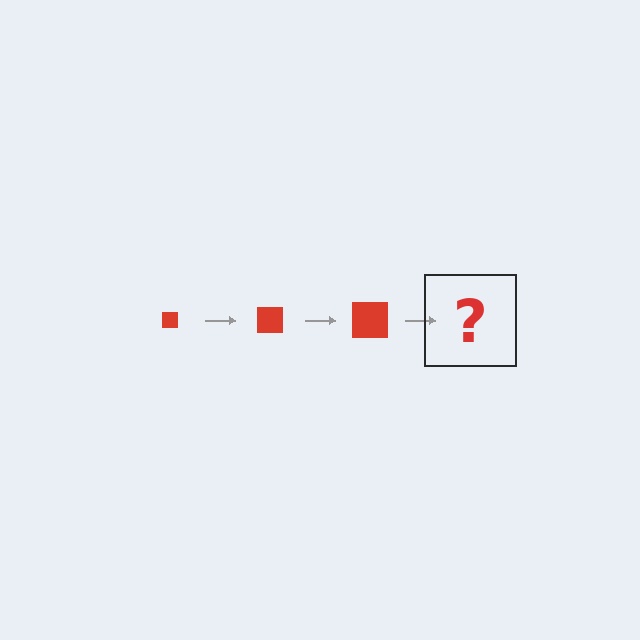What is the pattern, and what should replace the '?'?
The pattern is that the square gets progressively larger each step. The '?' should be a red square, larger than the previous one.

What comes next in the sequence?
The next element should be a red square, larger than the previous one.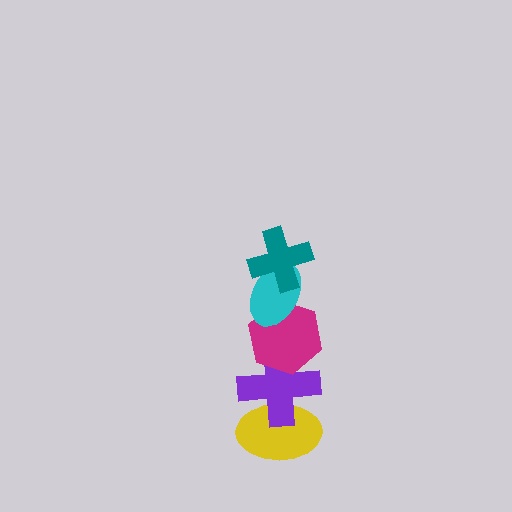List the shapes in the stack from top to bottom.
From top to bottom: the teal cross, the cyan ellipse, the magenta hexagon, the purple cross, the yellow ellipse.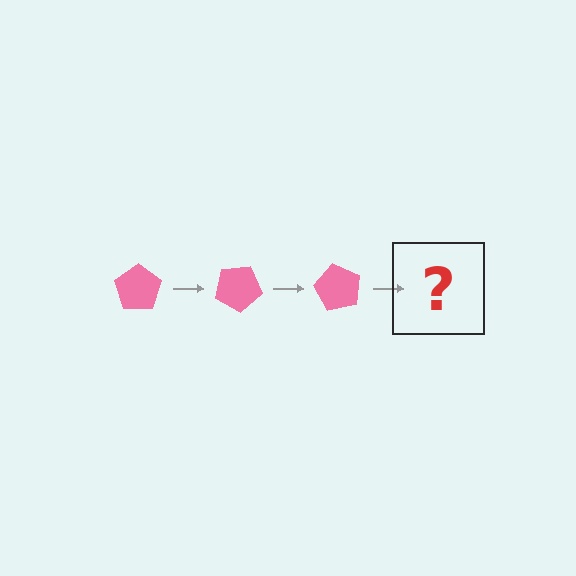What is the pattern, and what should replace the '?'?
The pattern is that the pentagon rotates 30 degrees each step. The '?' should be a pink pentagon rotated 90 degrees.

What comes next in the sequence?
The next element should be a pink pentagon rotated 90 degrees.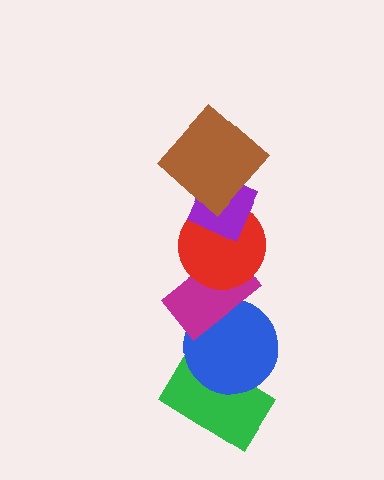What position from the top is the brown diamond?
The brown diamond is 1st from the top.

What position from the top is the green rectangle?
The green rectangle is 6th from the top.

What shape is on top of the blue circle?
The magenta rectangle is on top of the blue circle.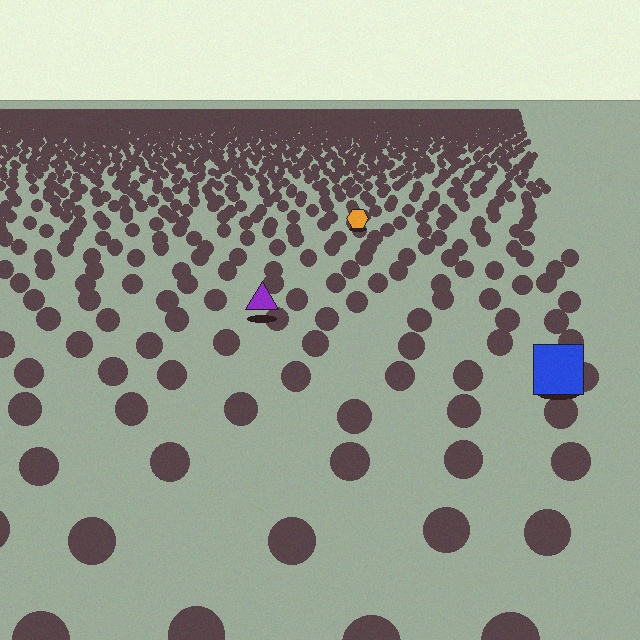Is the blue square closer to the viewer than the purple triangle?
Yes. The blue square is closer — you can tell from the texture gradient: the ground texture is coarser near it.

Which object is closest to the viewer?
The blue square is closest. The texture marks near it are larger and more spread out.